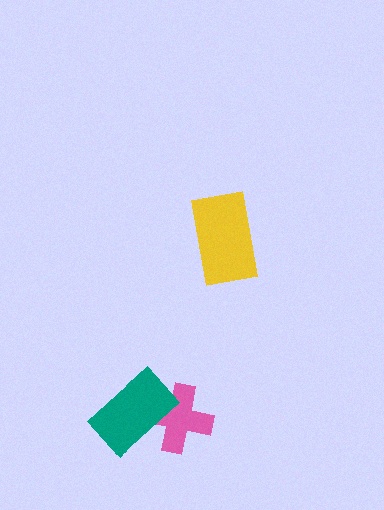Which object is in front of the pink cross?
The teal rectangle is in front of the pink cross.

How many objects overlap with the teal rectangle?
1 object overlaps with the teal rectangle.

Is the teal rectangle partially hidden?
No, no other shape covers it.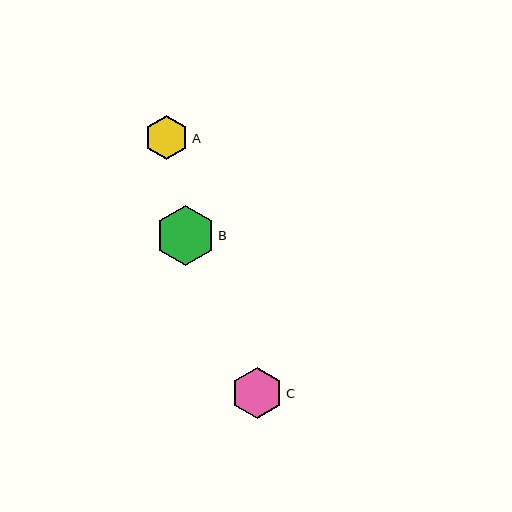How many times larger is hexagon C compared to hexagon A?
Hexagon C is approximately 1.2 times the size of hexagon A.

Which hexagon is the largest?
Hexagon B is the largest with a size of approximately 60 pixels.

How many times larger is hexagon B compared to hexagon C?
Hexagon B is approximately 1.2 times the size of hexagon C.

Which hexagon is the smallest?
Hexagon A is the smallest with a size of approximately 44 pixels.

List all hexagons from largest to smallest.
From largest to smallest: B, C, A.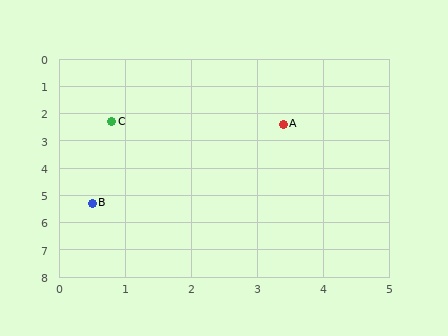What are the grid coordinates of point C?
Point C is at approximately (0.8, 2.3).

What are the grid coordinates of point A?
Point A is at approximately (3.4, 2.4).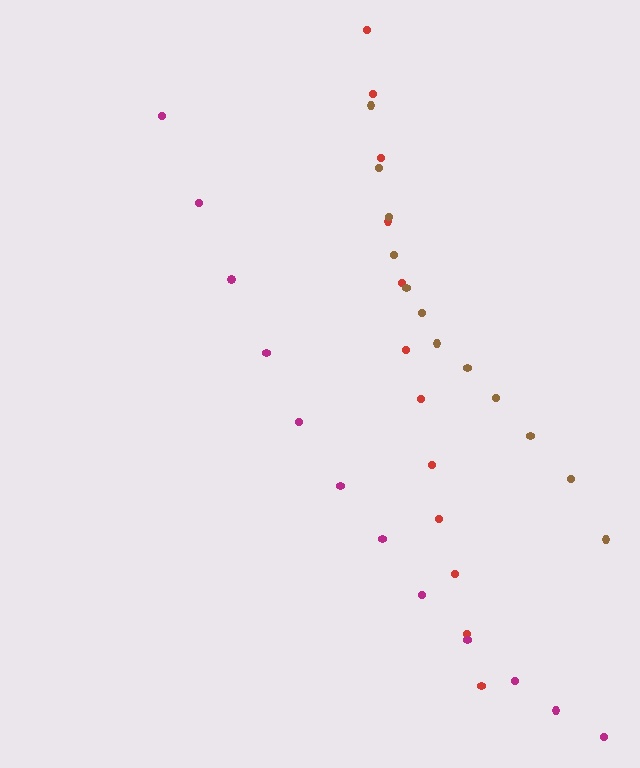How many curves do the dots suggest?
There are 3 distinct paths.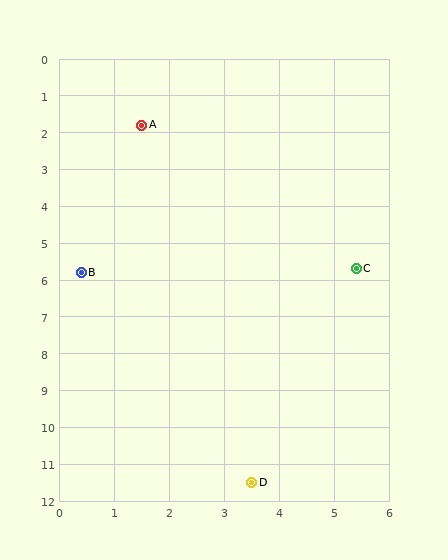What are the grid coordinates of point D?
Point D is at approximately (3.5, 11.5).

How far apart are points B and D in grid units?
Points B and D are about 6.5 grid units apart.